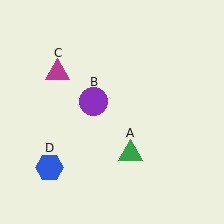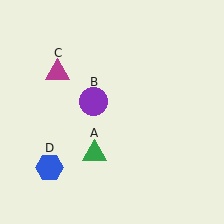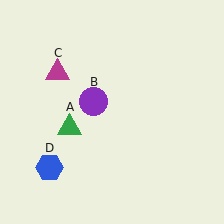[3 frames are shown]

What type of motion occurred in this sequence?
The green triangle (object A) rotated clockwise around the center of the scene.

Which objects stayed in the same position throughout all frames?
Purple circle (object B) and magenta triangle (object C) and blue hexagon (object D) remained stationary.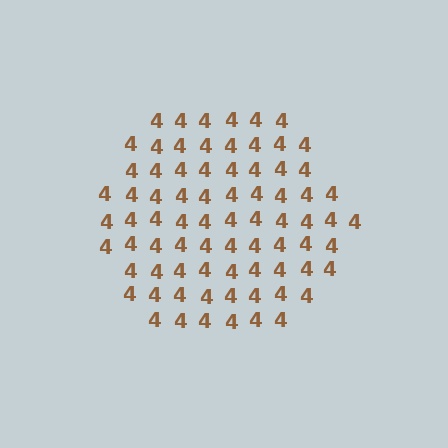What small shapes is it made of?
It is made of small digit 4's.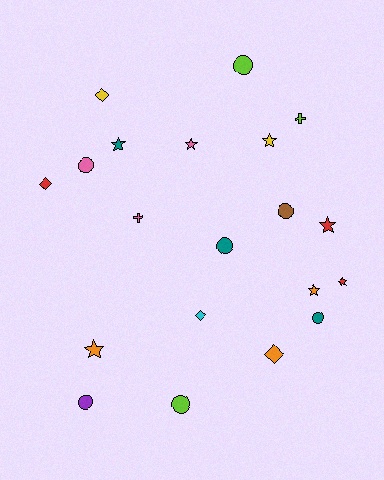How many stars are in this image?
There are 7 stars.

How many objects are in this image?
There are 20 objects.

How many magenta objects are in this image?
There are no magenta objects.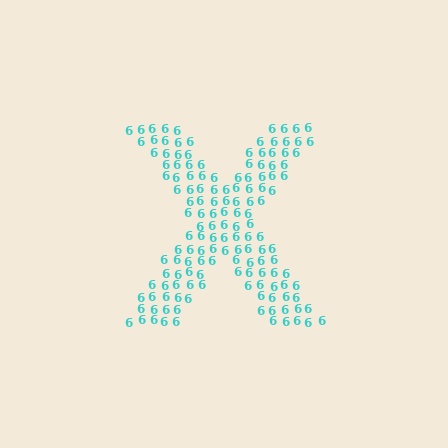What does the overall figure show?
The overall figure shows the letter X.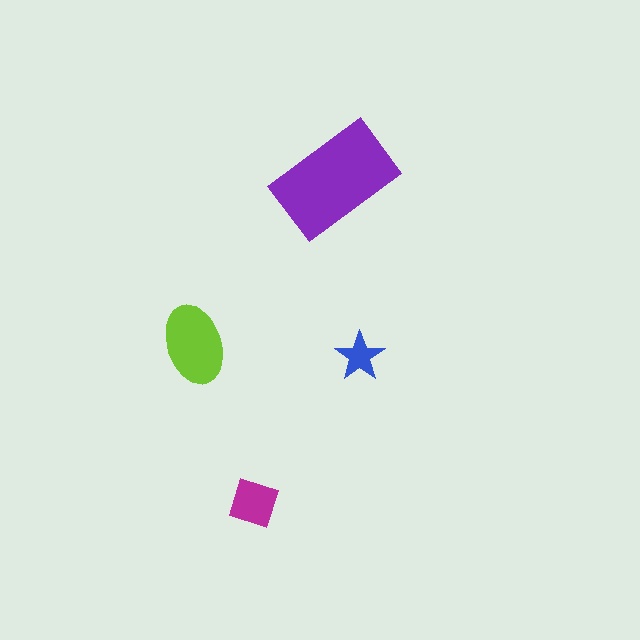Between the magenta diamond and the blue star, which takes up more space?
The magenta diamond.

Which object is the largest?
The purple rectangle.